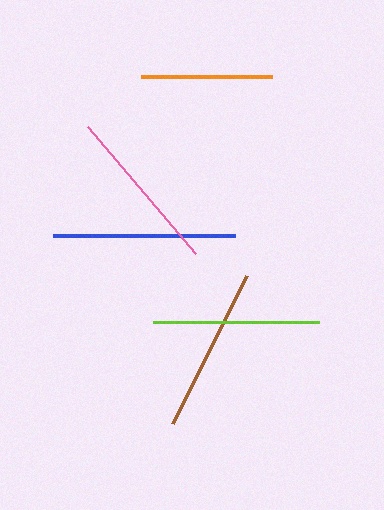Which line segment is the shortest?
The orange line is the shortest at approximately 131 pixels.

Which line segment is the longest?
The blue line is the longest at approximately 182 pixels.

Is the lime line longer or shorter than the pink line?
The pink line is longer than the lime line.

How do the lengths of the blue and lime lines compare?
The blue and lime lines are approximately the same length.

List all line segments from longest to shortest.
From longest to shortest: blue, pink, lime, brown, orange.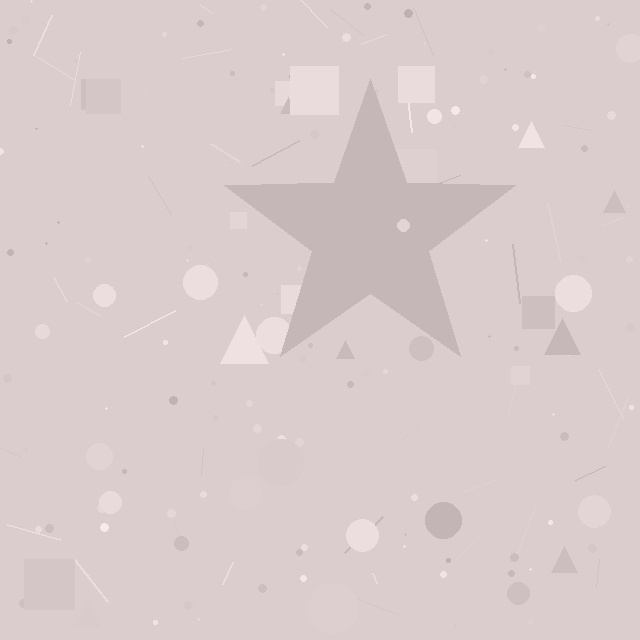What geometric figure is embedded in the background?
A star is embedded in the background.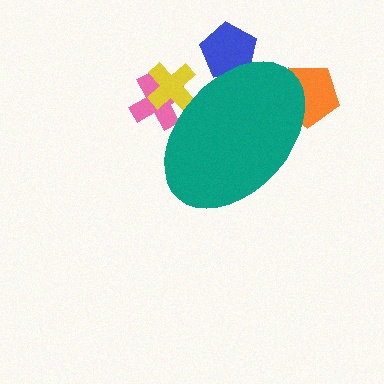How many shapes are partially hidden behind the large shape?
4 shapes are partially hidden.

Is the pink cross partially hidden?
Yes, the pink cross is partially hidden behind the teal ellipse.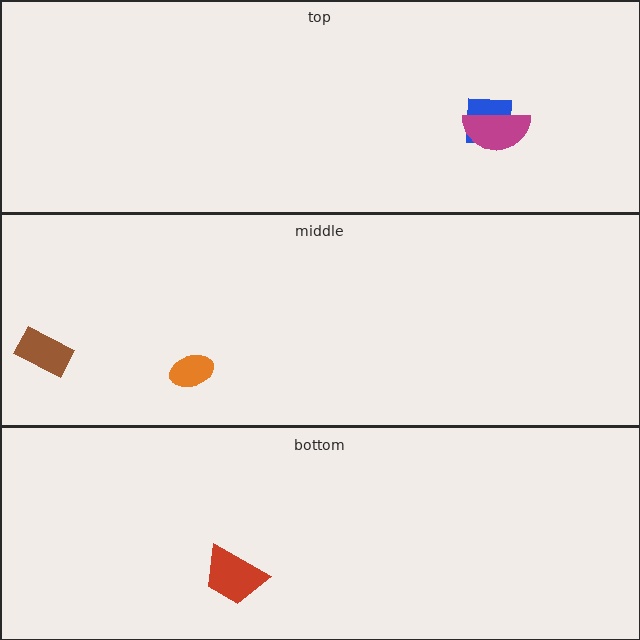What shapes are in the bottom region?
The red trapezoid.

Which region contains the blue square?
The top region.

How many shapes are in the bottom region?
1.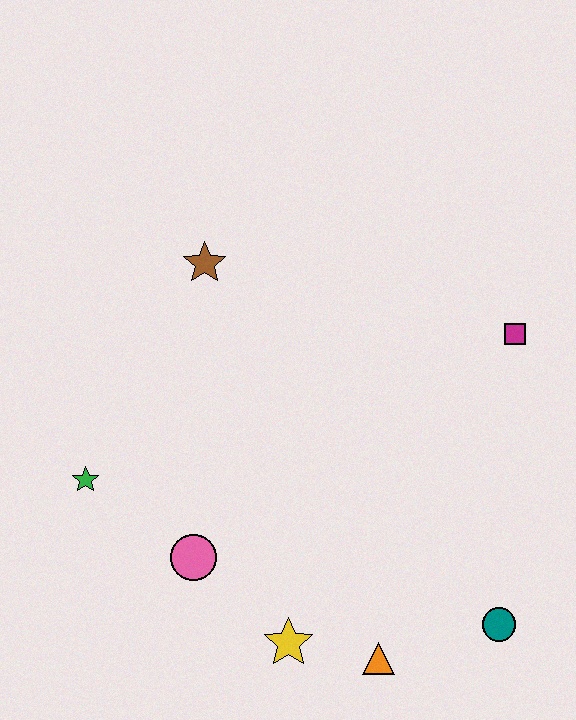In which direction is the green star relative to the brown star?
The green star is below the brown star.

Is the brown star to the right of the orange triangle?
No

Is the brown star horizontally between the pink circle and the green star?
No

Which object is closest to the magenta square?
The teal circle is closest to the magenta square.